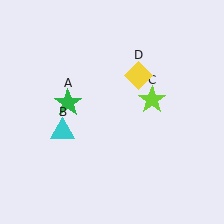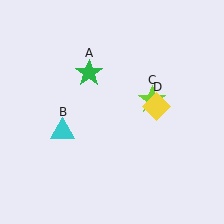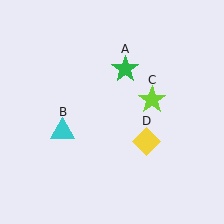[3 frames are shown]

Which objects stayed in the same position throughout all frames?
Cyan triangle (object B) and lime star (object C) remained stationary.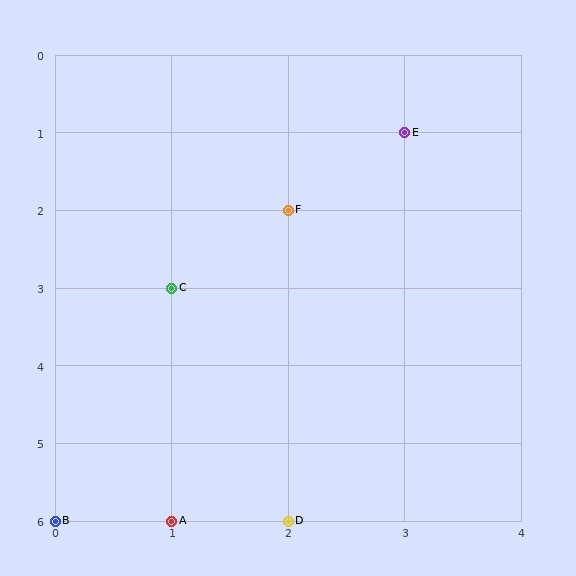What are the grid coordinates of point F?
Point F is at grid coordinates (2, 2).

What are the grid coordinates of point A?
Point A is at grid coordinates (1, 6).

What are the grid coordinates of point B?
Point B is at grid coordinates (0, 6).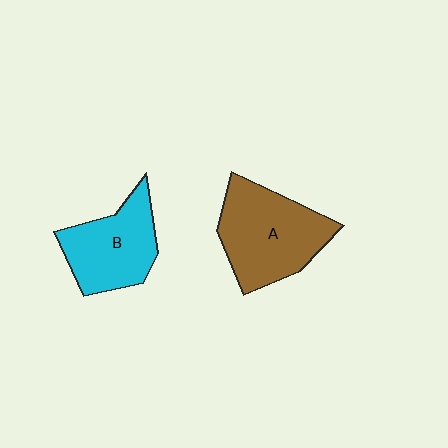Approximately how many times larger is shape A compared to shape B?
Approximately 1.3 times.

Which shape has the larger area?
Shape A (brown).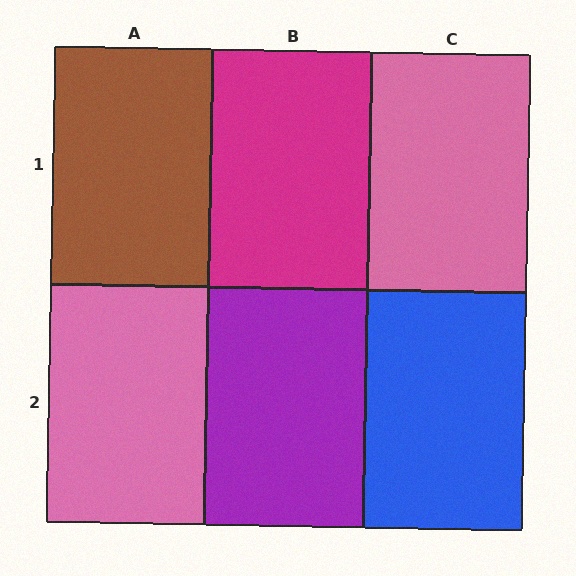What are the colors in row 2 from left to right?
Pink, purple, blue.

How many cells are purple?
1 cell is purple.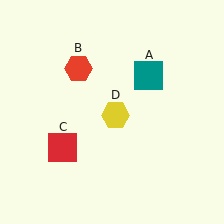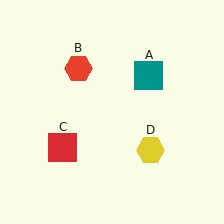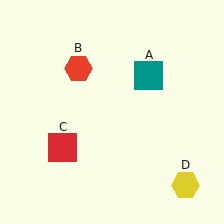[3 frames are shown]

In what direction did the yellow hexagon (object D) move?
The yellow hexagon (object D) moved down and to the right.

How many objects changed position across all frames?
1 object changed position: yellow hexagon (object D).